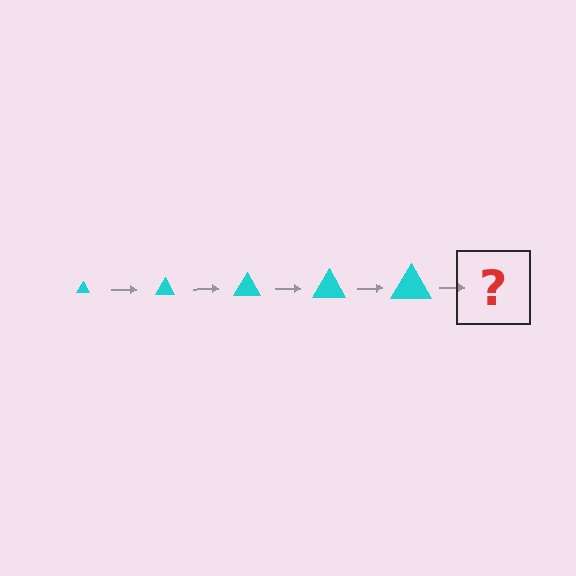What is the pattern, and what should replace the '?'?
The pattern is that the triangle gets progressively larger each step. The '?' should be a cyan triangle, larger than the previous one.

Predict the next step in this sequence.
The next step is a cyan triangle, larger than the previous one.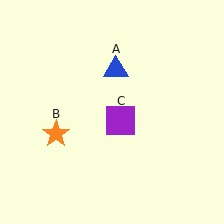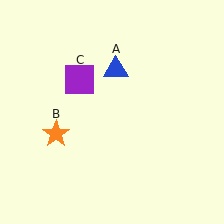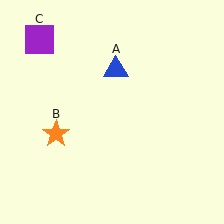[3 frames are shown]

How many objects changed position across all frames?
1 object changed position: purple square (object C).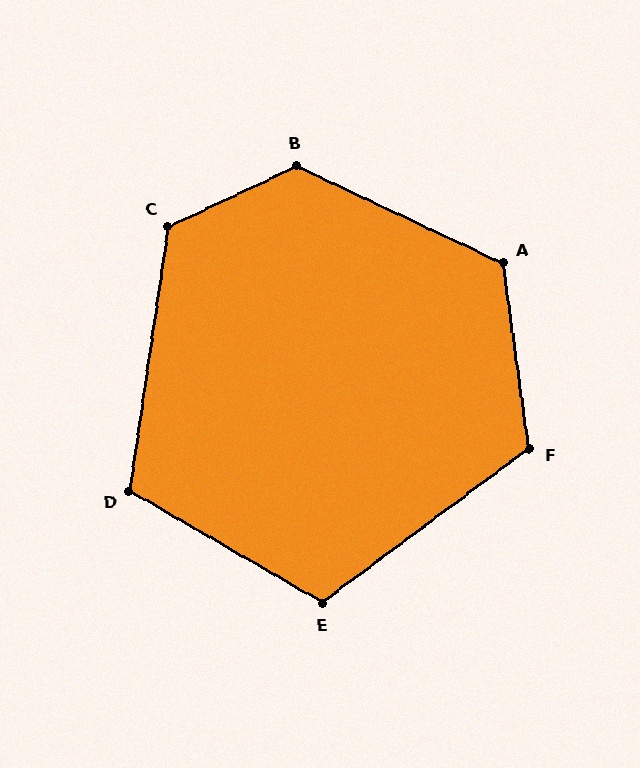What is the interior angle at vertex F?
Approximately 119 degrees (obtuse).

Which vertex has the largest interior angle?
B, at approximately 130 degrees.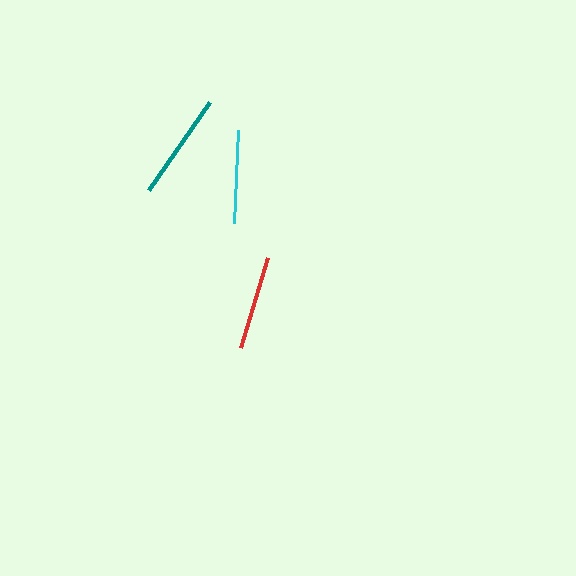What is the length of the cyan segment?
The cyan segment is approximately 93 pixels long.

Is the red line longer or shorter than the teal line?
The teal line is longer than the red line.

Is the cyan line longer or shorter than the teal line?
The teal line is longer than the cyan line.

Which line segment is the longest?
The teal line is the longest at approximately 108 pixels.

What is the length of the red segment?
The red segment is approximately 94 pixels long.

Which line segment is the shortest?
The cyan line is the shortest at approximately 93 pixels.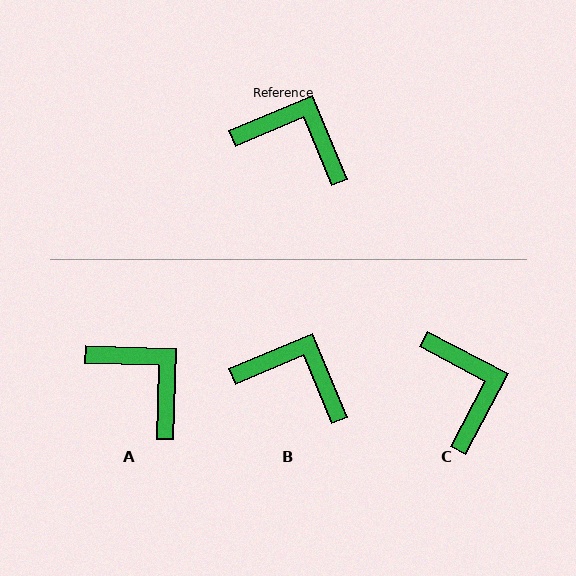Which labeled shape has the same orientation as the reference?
B.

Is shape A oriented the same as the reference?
No, it is off by about 24 degrees.